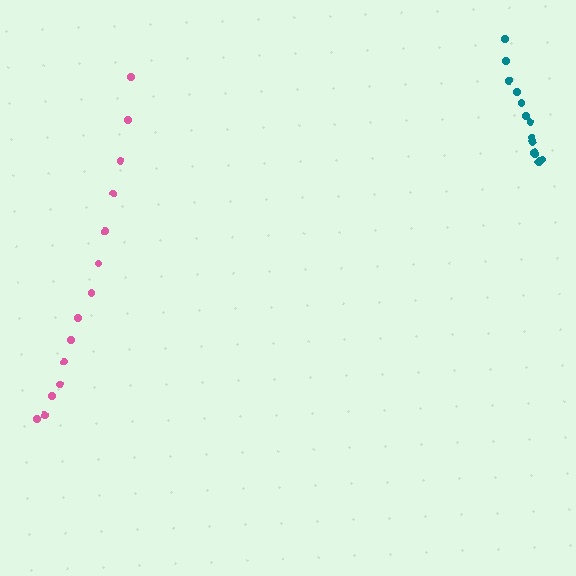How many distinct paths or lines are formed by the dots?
There are 2 distinct paths.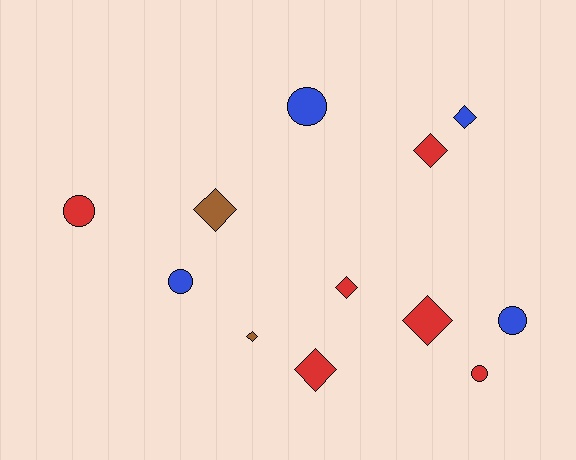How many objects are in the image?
There are 12 objects.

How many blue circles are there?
There are 3 blue circles.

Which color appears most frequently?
Red, with 6 objects.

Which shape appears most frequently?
Diamond, with 7 objects.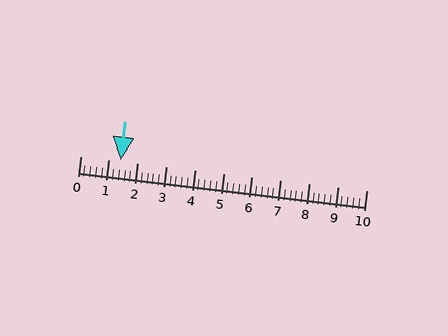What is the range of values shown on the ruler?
The ruler shows values from 0 to 10.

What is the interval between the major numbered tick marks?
The major tick marks are spaced 1 units apart.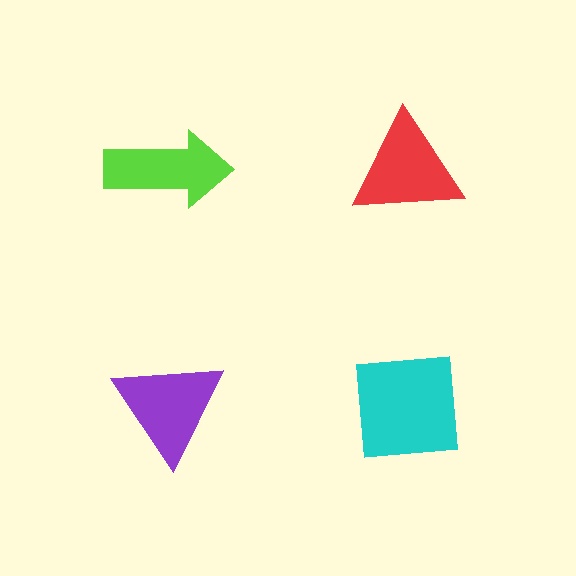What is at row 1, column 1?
A lime arrow.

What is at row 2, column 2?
A cyan square.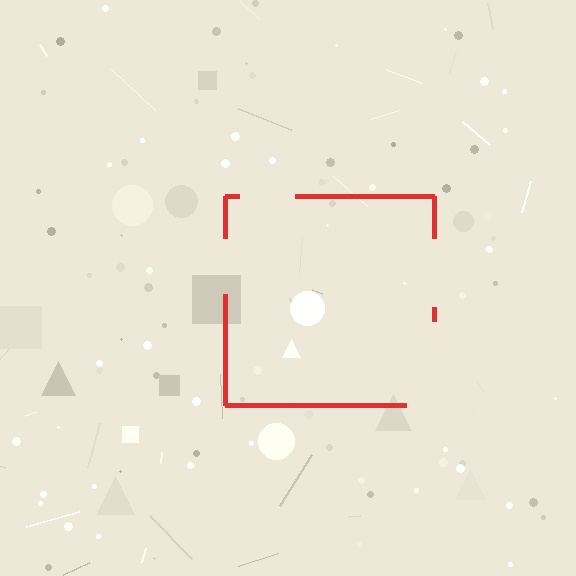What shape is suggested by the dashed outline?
The dashed outline suggests a square.